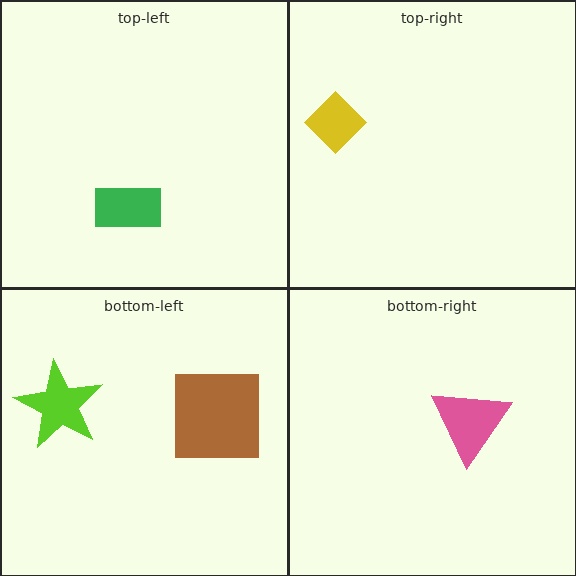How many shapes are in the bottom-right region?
1.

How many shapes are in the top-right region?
1.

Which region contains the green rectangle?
The top-left region.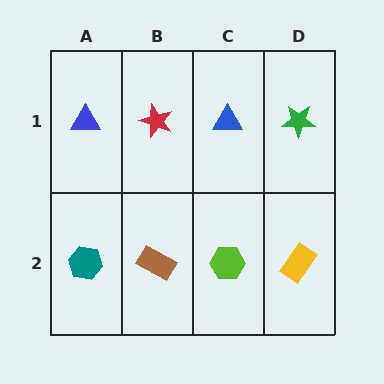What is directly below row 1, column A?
A teal hexagon.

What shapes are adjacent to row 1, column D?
A yellow rectangle (row 2, column D), a blue triangle (row 1, column C).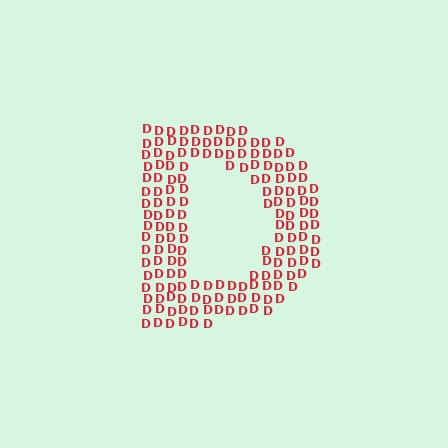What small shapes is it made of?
It is made of small letter D's.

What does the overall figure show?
The overall figure shows the letter D.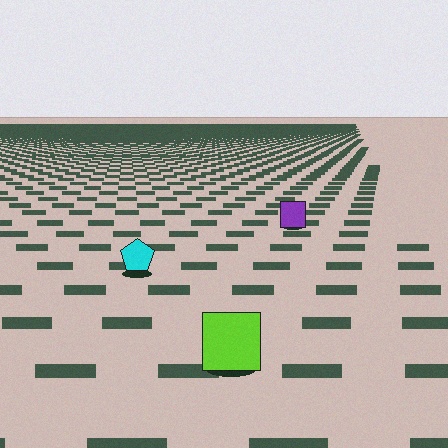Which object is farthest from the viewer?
The purple square is farthest from the viewer. It appears smaller and the ground texture around it is denser.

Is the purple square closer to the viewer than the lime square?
No. The lime square is closer — you can tell from the texture gradient: the ground texture is coarser near it.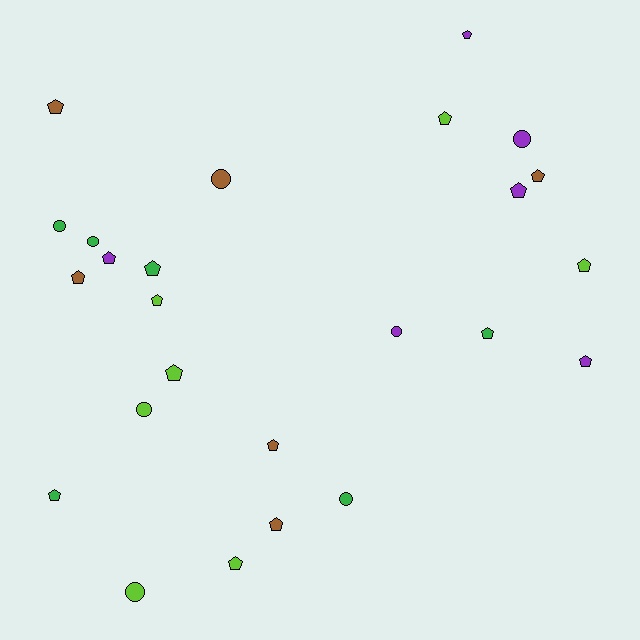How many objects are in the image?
There are 25 objects.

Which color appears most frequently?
Lime, with 7 objects.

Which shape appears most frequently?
Pentagon, with 17 objects.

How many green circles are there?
There are 3 green circles.